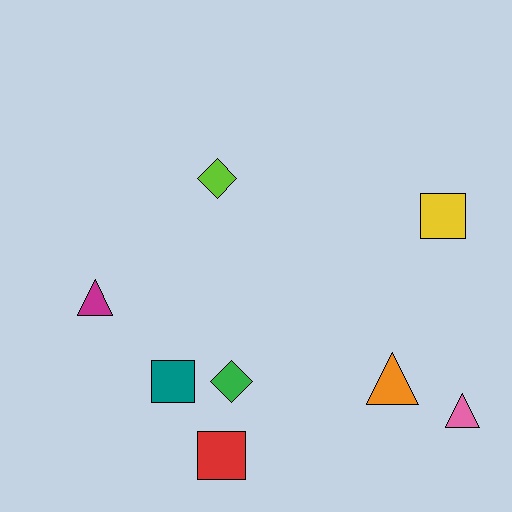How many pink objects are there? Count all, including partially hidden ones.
There is 1 pink object.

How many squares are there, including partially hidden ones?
There are 3 squares.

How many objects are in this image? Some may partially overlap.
There are 8 objects.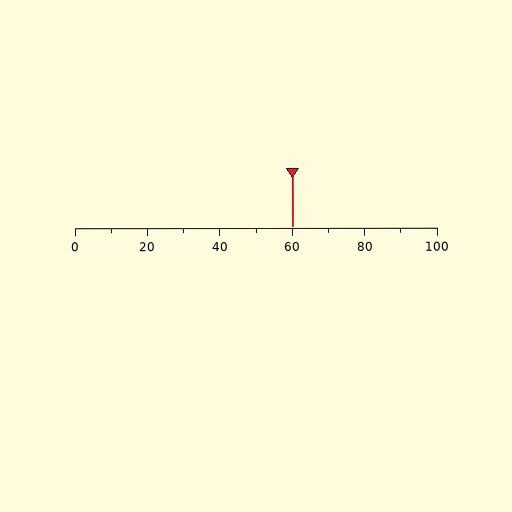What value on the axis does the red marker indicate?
The marker indicates approximately 60.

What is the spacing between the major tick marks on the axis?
The major ticks are spaced 20 apart.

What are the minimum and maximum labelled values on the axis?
The axis runs from 0 to 100.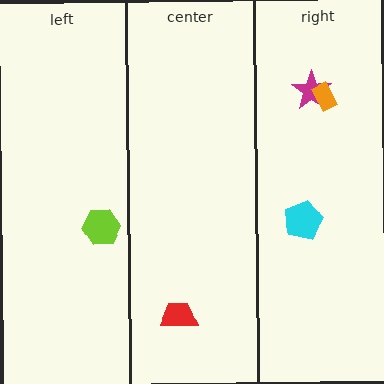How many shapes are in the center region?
1.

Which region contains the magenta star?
The right region.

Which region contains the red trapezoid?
The center region.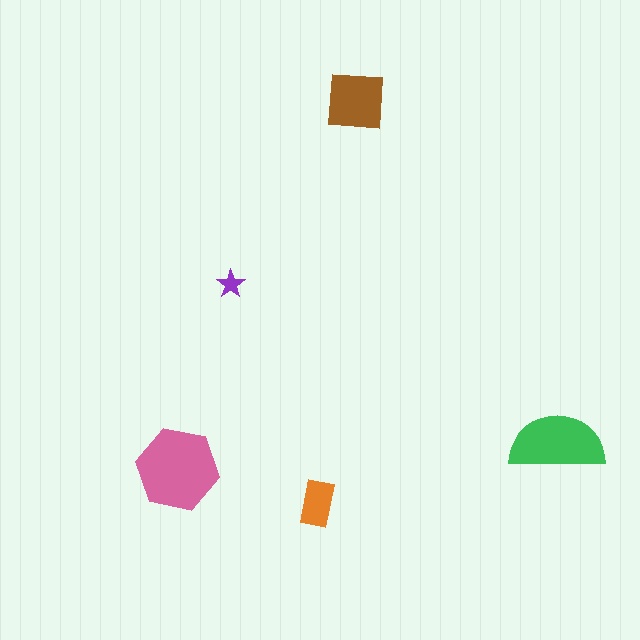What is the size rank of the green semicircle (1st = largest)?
2nd.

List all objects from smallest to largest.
The purple star, the orange rectangle, the brown square, the green semicircle, the pink hexagon.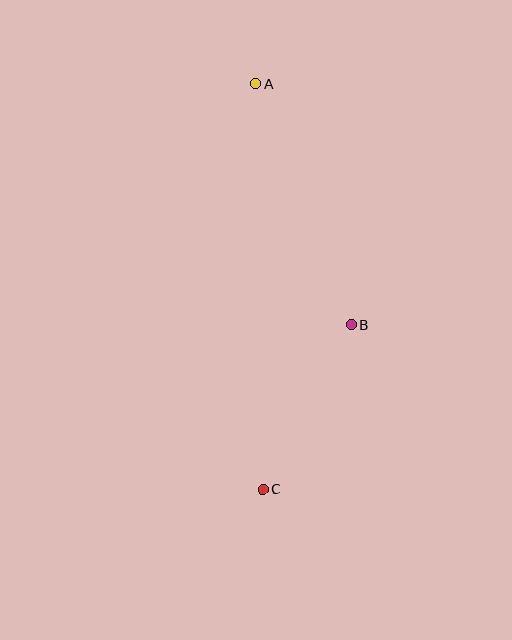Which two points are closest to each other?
Points B and C are closest to each other.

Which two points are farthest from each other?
Points A and C are farthest from each other.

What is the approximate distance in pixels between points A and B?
The distance between A and B is approximately 259 pixels.